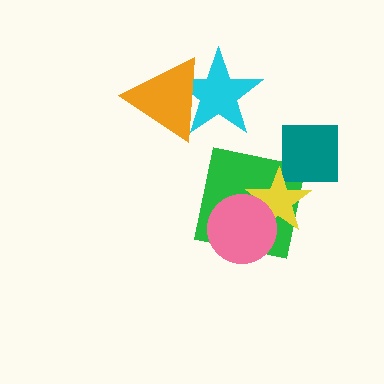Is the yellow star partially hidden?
Yes, it is partially covered by another shape.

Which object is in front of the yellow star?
The pink circle is in front of the yellow star.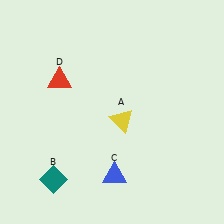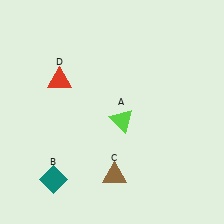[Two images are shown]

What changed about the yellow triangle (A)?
In Image 1, A is yellow. In Image 2, it changed to lime.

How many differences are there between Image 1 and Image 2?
There are 2 differences between the two images.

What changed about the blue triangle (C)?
In Image 1, C is blue. In Image 2, it changed to brown.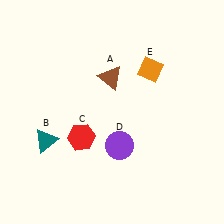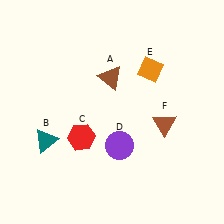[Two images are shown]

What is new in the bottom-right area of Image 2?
A brown triangle (F) was added in the bottom-right area of Image 2.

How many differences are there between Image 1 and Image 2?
There is 1 difference between the two images.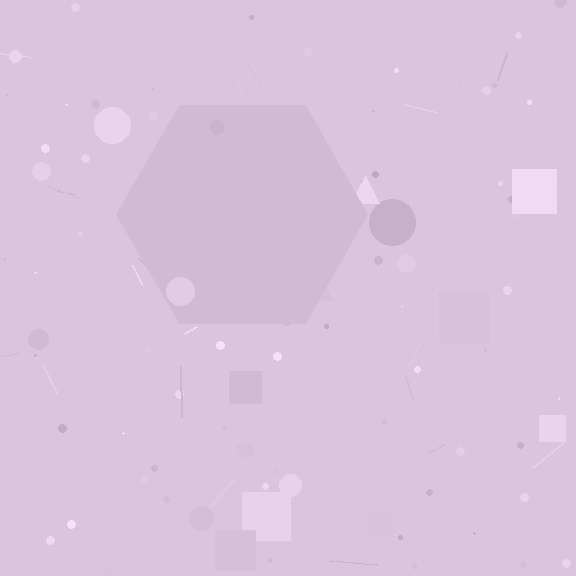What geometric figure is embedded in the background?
A hexagon is embedded in the background.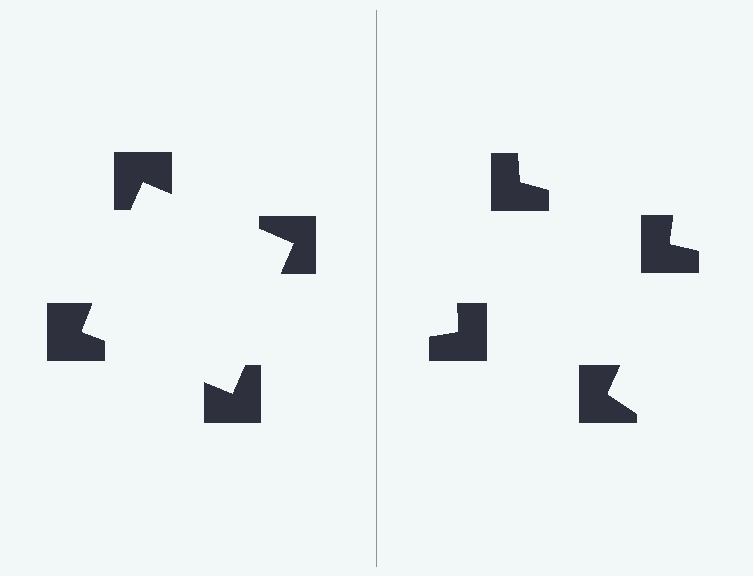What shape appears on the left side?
An illusory square.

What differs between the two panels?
The notched squares are positioned identically on both sides; only the wedge orientations differ. On the left they align to a square; on the right they are misaligned.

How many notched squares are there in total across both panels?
8 — 4 on each side.